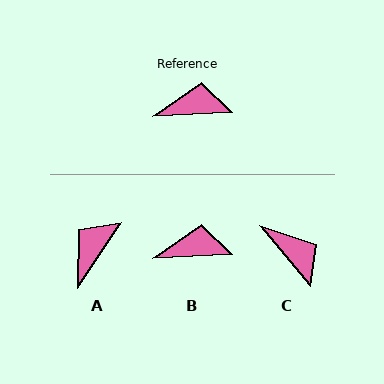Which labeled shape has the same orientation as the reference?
B.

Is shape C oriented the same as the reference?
No, it is off by about 53 degrees.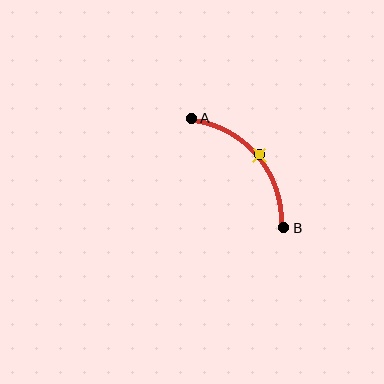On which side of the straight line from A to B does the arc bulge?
The arc bulges above and to the right of the straight line connecting A and B.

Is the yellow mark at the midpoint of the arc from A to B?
Yes. The yellow mark lies on the arc at equal arc-length from both A and B — it is the arc midpoint.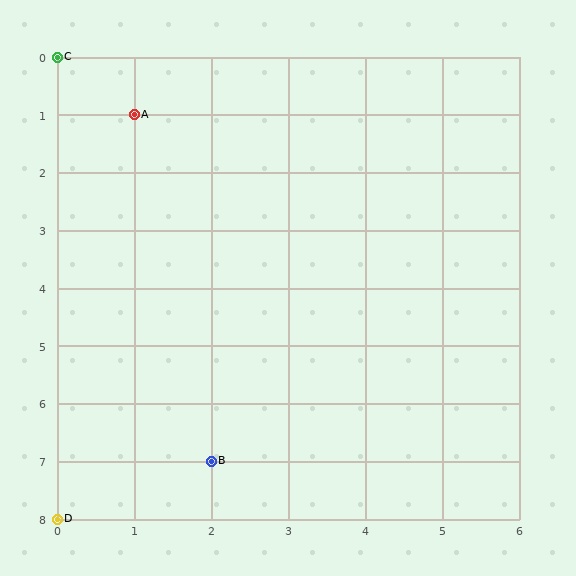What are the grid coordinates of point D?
Point D is at grid coordinates (0, 8).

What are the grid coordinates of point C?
Point C is at grid coordinates (0, 0).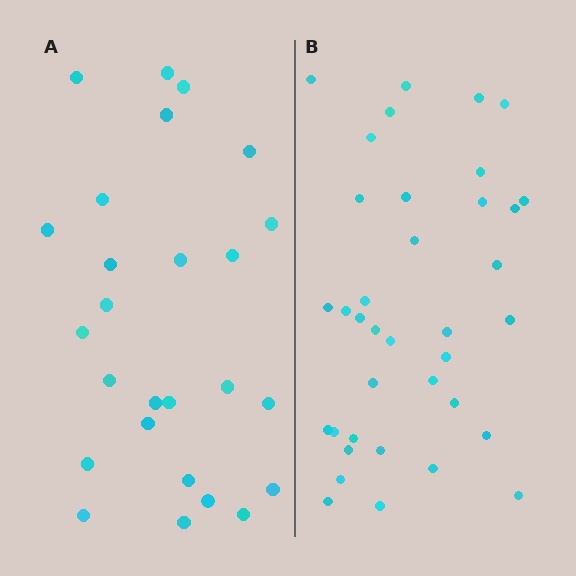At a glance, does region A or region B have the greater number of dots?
Region B (the right region) has more dots.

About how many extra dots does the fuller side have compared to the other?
Region B has roughly 12 or so more dots than region A.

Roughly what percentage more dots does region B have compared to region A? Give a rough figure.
About 40% more.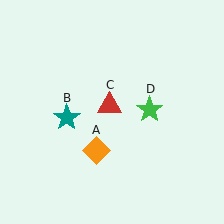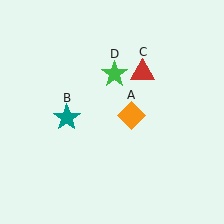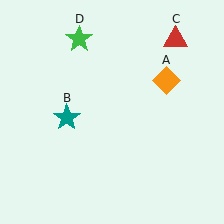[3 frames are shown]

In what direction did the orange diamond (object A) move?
The orange diamond (object A) moved up and to the right.